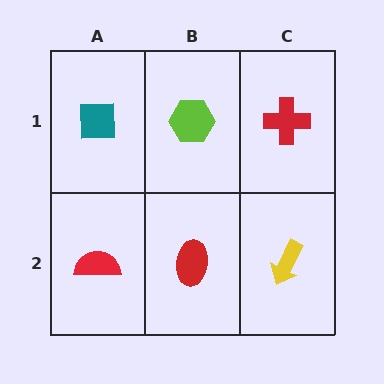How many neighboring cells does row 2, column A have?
2.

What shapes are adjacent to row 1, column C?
A yellow arrow (row 2, column C), a lime hexagon (row 1, column B).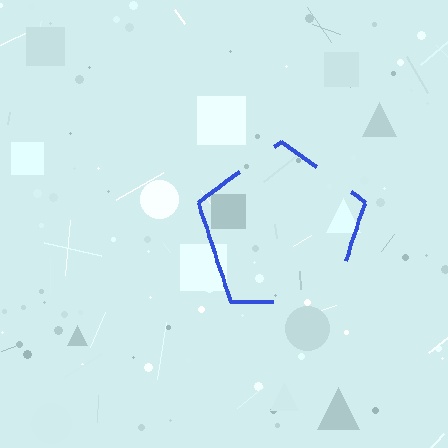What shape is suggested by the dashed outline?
The dashed outline suggests a pentagon.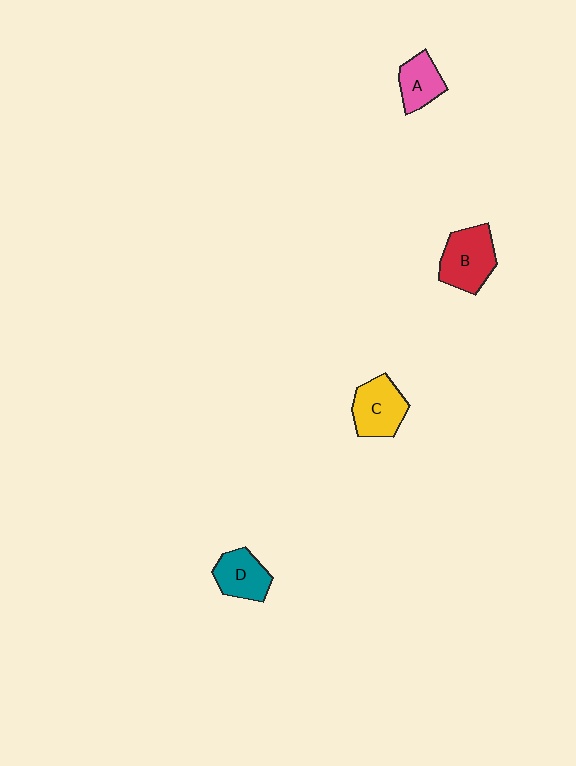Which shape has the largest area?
Shape B (red).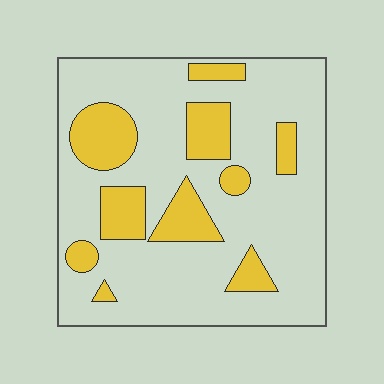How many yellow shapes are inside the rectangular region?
10.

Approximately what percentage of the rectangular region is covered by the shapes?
Approximately 25%.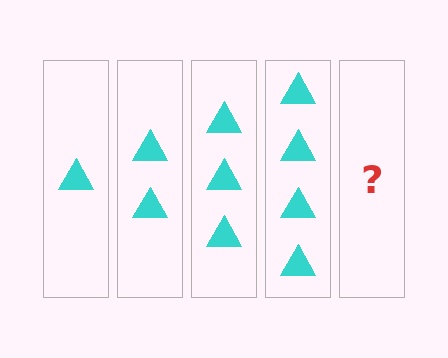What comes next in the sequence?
The next element should be 5 triangles.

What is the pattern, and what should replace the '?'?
The pattern is that each step adds one more triangle. The '?' should be 5 triangles.